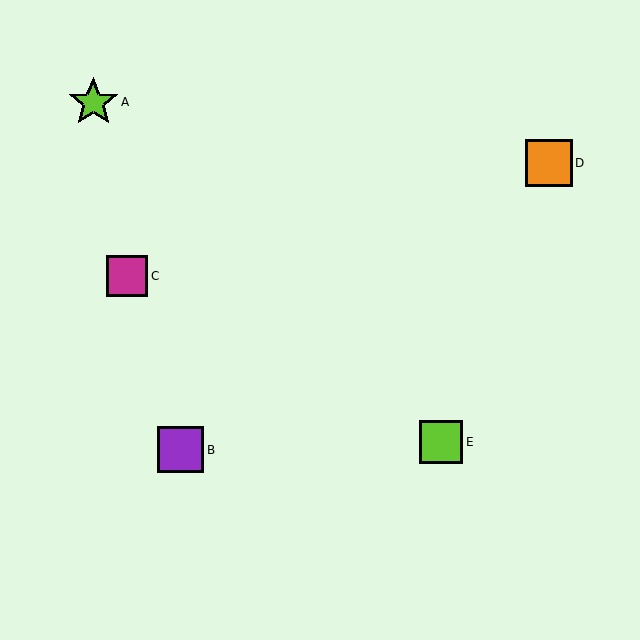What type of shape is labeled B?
Shape B is a purple square.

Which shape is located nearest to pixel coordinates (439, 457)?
The lime square (labeled E) at (441, 442) is nearest to that location.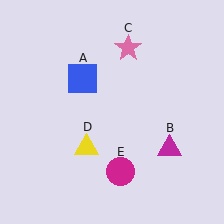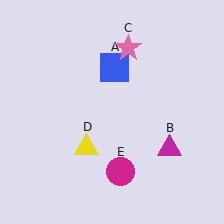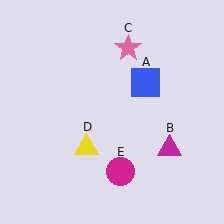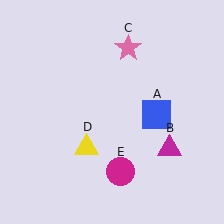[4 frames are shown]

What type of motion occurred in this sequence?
The blue square (object A) rotated clockwise around the center of the scene.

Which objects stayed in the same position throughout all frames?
Magenta triangle (object B) and pink star (object C) and yellow triangle (object D) and magenta circle (object E) remained stationary.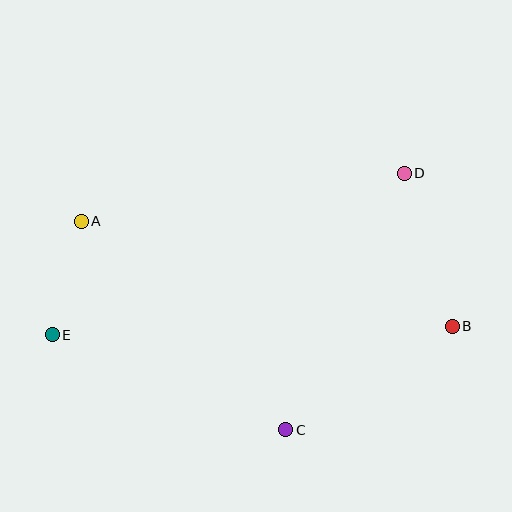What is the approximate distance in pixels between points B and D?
The distance between B and D is approximately 160 pixels.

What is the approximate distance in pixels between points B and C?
The distance between B and C is approximately 196 pixels.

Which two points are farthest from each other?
Points B and E are farthest from each other.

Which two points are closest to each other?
Points A and E are closest to each other.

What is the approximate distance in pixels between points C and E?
The distance between C and E is approximately 252 pixels.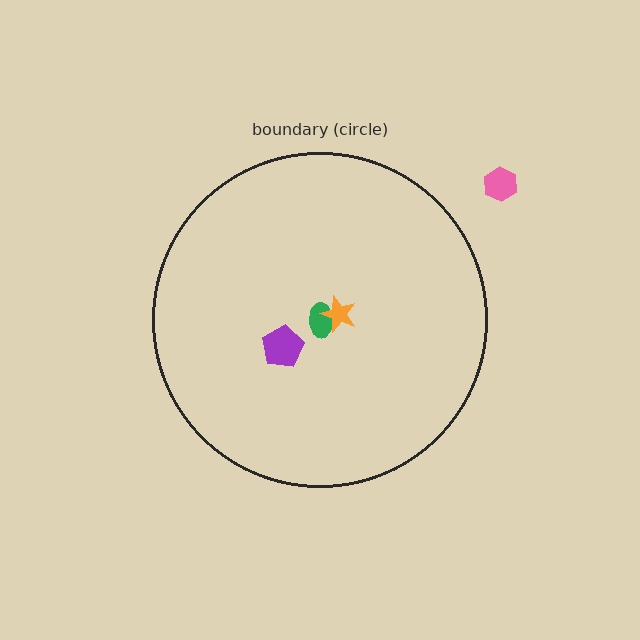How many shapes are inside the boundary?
3 inside, 1 outside.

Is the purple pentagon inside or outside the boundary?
Inside.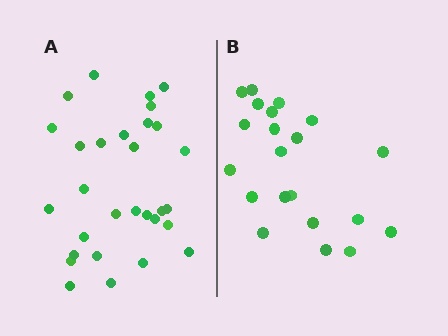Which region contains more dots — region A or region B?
Region A (the left region) has more dots.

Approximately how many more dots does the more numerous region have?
Region A has roughly 8 or so more dots than region B.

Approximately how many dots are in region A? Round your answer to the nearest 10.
About 30 dots.